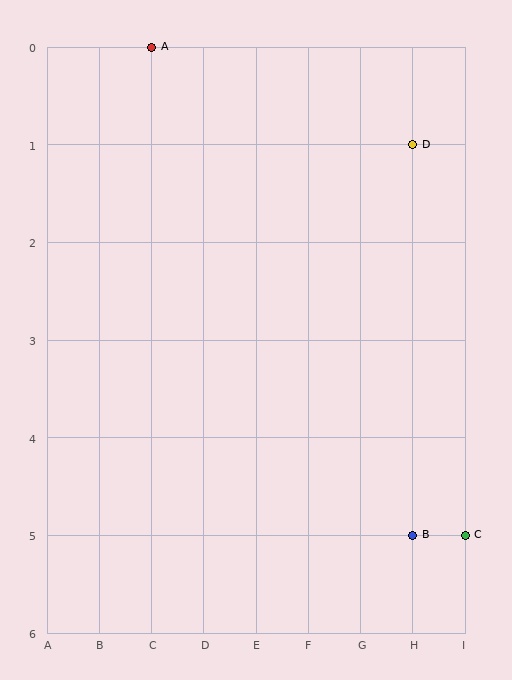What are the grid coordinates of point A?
Point A is at grid coordinates (C, 0).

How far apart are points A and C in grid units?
Points A and C are 6 columns and 5 rows apart (about 7.8 grid units diagonally).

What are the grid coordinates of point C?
Point C is at grid coordinates (I, 5).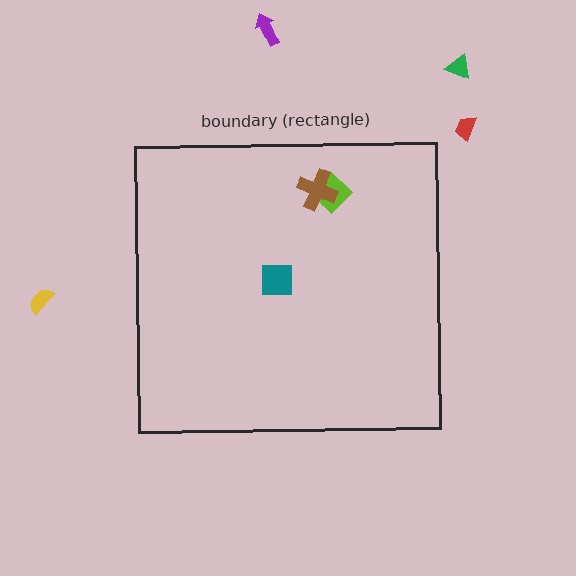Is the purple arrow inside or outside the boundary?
Outside.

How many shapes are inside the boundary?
3 inside, 4 outside.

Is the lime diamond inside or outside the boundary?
Inside.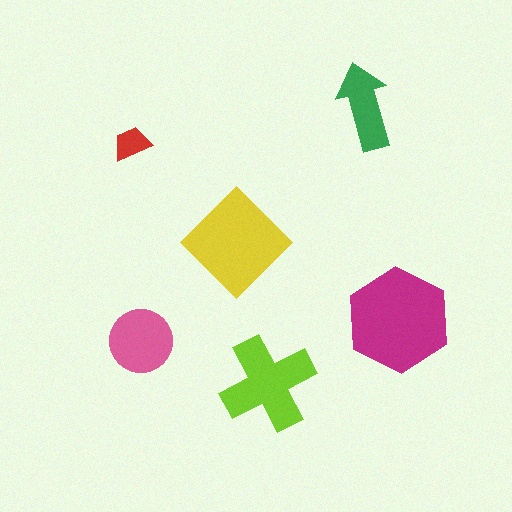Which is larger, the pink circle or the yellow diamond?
The yellow diamond.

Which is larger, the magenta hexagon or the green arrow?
The magenta hexagon.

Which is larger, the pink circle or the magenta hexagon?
The magenta hexagon.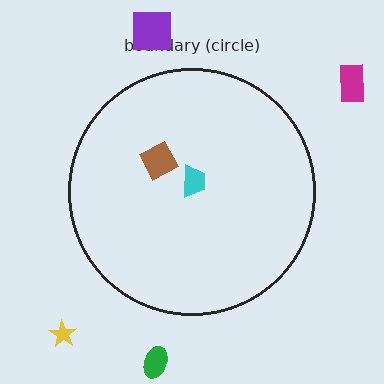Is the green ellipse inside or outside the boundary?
Outside.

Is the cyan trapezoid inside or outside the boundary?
Inside.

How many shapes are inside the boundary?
2 inside, 4 outside.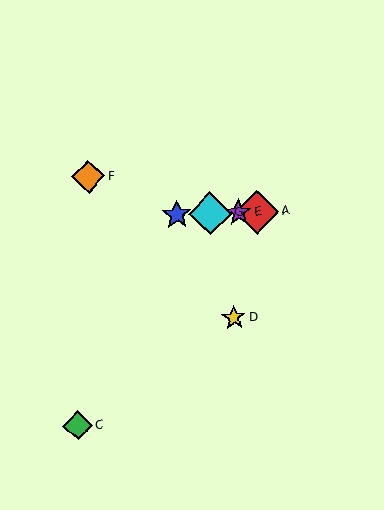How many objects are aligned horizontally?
4 objects (A, B, E, G) are aligned horizontally.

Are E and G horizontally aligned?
Yes, both are at y≈212.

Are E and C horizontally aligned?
No, E is at y≈212 and C is at y≈425.